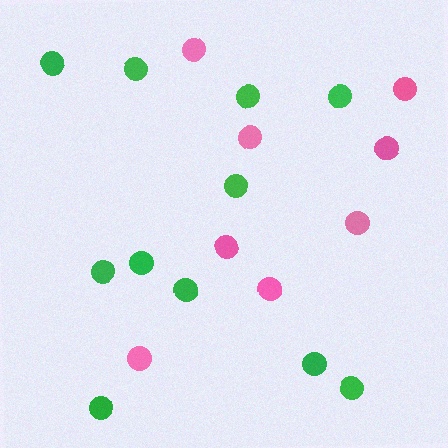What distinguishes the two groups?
There are 2 groups: one group of green circles (11) and one group of pink circles (8).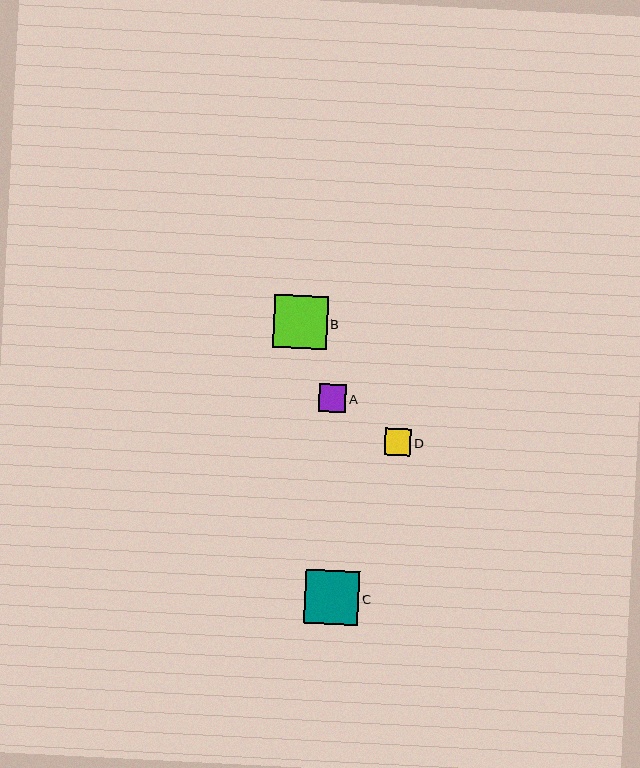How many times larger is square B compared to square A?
Square B is approximately 1.9 times the size of square A.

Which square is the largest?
Square C is the largest with a size of approximately 54 pixels.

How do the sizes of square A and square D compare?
Square A and square D are approximately the same size.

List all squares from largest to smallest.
From largest to smallest: C, B, A, D.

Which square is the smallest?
Square D is the smallest with a size of approximately 26 pixels.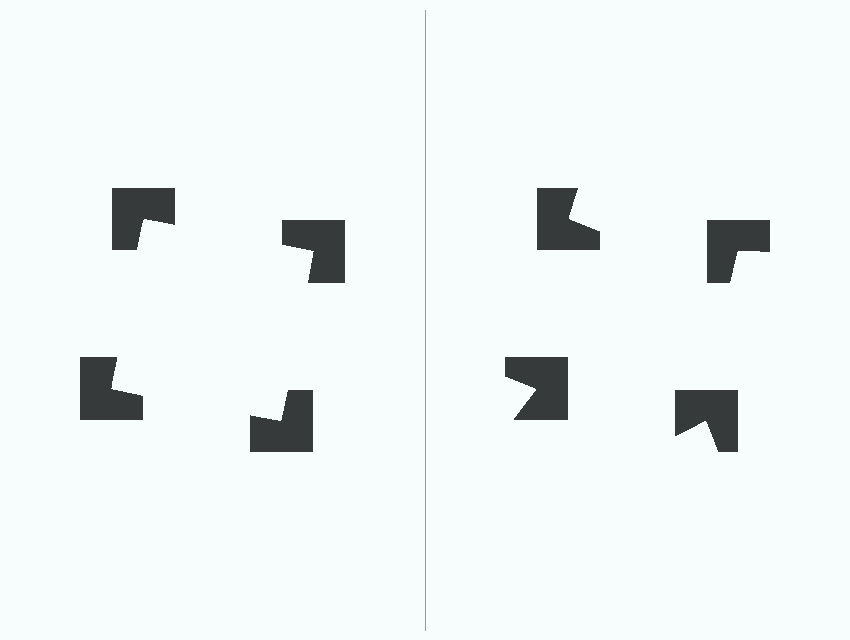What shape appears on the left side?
An illusory square.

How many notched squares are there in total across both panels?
8 — 4 on each side.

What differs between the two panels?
The notched squares are positioned identically on both sides; only the wedge orientations differ. On the left they align to a square; on the right they are misaligned.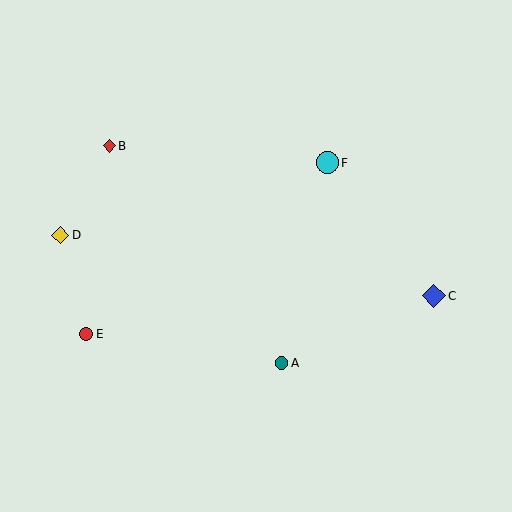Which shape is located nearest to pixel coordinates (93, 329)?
The red circle (labeled E) at (86, 334) is nearest to that location.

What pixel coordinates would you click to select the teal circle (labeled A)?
Click at (282, 363) to select the teal circle A.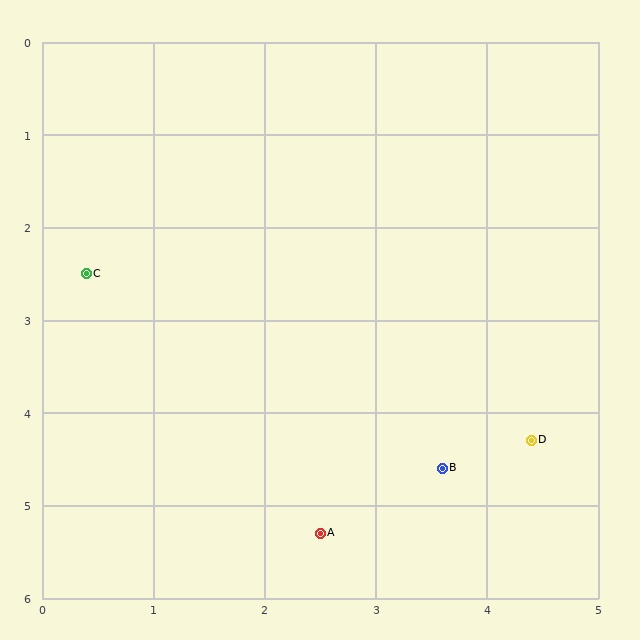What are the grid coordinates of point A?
Point A is at approximately (2.5, 5.3).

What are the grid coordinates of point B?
Point B is at approximately (3.6, 4.6).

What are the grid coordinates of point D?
Point D is at approximately (4.4, 4.3).